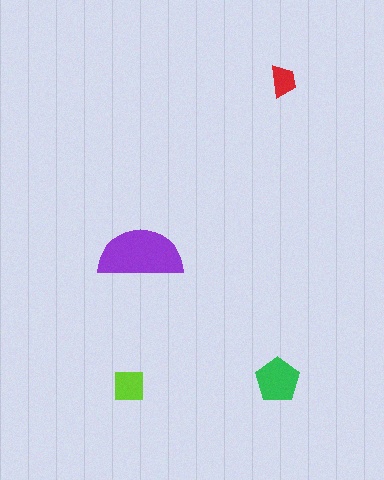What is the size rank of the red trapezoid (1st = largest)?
4th.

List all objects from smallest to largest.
The red trapezoid, the lime square, the green pentagon, the purple semicircle.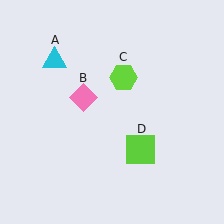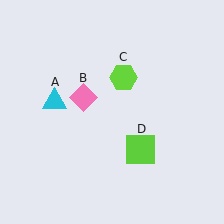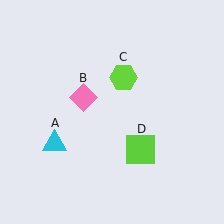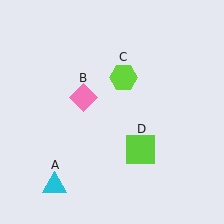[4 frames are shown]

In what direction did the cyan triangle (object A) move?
The cyan triangle (object A) moved down.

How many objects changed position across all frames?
1 object changed position: cyan triangle (object A).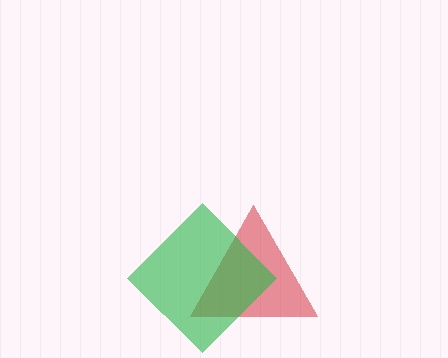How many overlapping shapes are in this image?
There are 2 overlapping shapes in the image.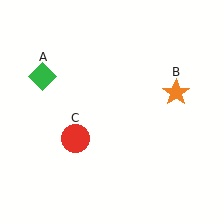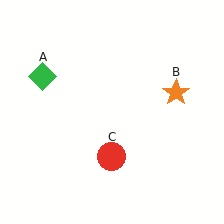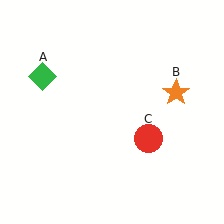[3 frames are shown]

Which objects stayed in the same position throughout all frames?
Green diamond (object A) and orange star (object B) remained stationary.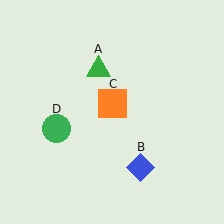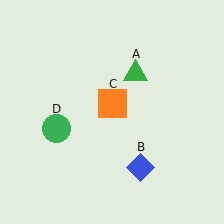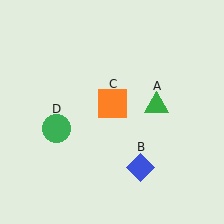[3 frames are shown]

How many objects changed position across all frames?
1 object changed position: green triangle (object A).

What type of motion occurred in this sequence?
The green triangle (object A) rotated clockwise around the center of the scene.